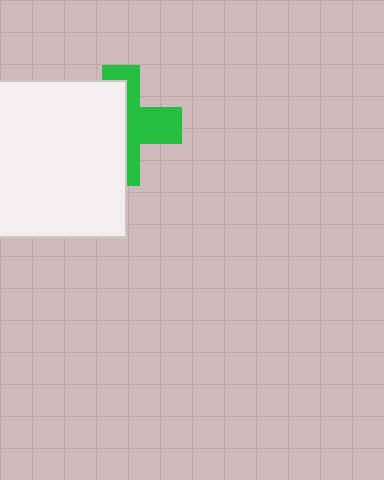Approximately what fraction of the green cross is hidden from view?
Roughly 56% of the green cross is hidden behind the white square.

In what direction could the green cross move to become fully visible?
The green cross could move right. That would shift it out from behind the white square entirely.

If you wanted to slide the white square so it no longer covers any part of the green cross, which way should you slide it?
Slide it left — that is the most direct way to separate the two shapes.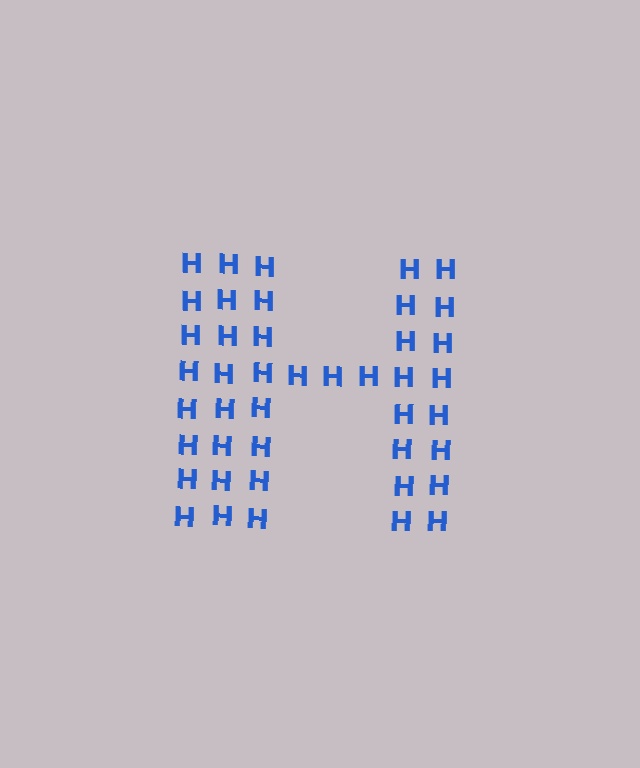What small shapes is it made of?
It is made of small letter H's.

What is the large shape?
The large shape is the letter H.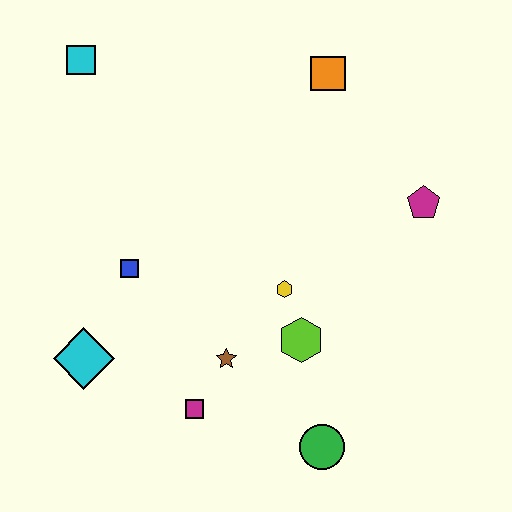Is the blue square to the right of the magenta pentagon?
No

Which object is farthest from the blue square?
The magenta pentagon is farthest from the blue square.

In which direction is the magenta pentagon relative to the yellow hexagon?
The magenta pentagon is to the right of the yellow hexagon.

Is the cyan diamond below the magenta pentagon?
Yes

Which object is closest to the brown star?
The magenta square is closest to the brown star.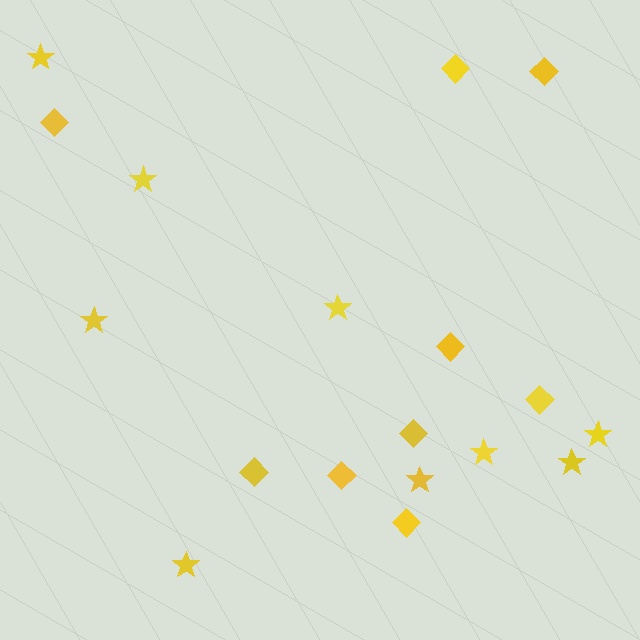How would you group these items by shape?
There are 2 groups: one group of diamonds (9) and one group of stars (9).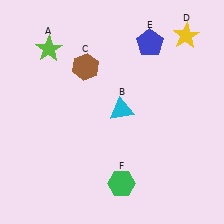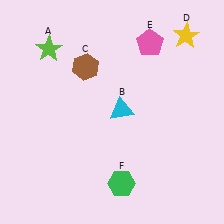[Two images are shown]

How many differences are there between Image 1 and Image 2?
There is 1 difference between the two images.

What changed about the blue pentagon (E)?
In Image 1, E is blue. In Image 2, it changed to pink.